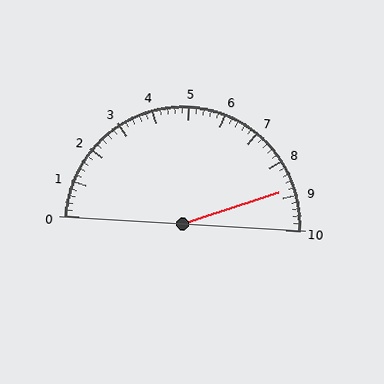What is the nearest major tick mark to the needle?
The nearest major tick mark is 9.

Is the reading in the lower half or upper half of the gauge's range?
The reading is in the upper half of the range (0 to 10).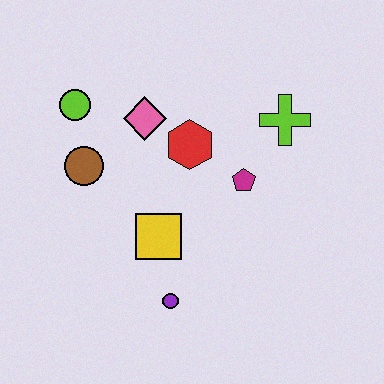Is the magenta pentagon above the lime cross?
No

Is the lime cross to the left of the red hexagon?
No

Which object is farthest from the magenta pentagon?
The lime circle is farthest from the magenta pentagon.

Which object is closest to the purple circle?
The yellow square is closest to the purple circle.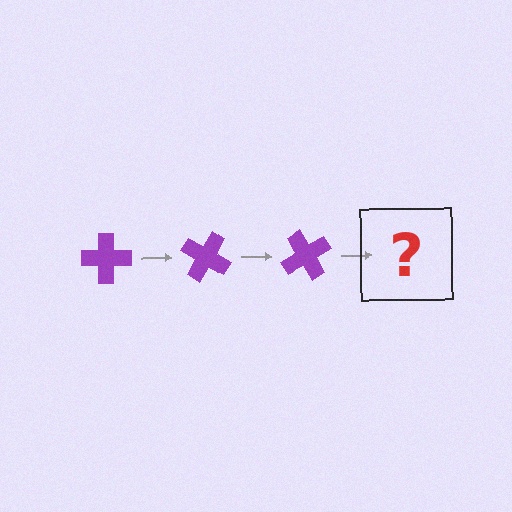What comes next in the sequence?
The next element should be a purple cross rotated 90 degrees.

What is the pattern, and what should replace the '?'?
The pattern is that the cross rotates 30 degrees each step. The '?' should be a purple cross rotated 90 degrees.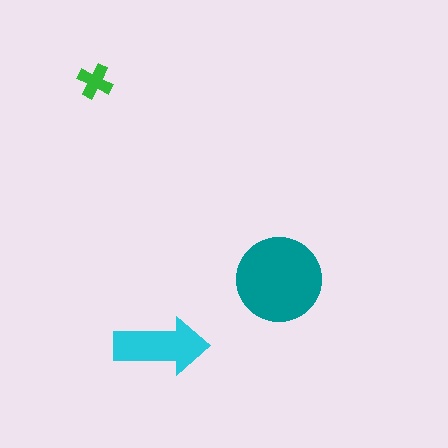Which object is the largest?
The teal circle.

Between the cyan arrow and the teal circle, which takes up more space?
The teal circle.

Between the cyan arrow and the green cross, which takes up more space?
The cyan arrow.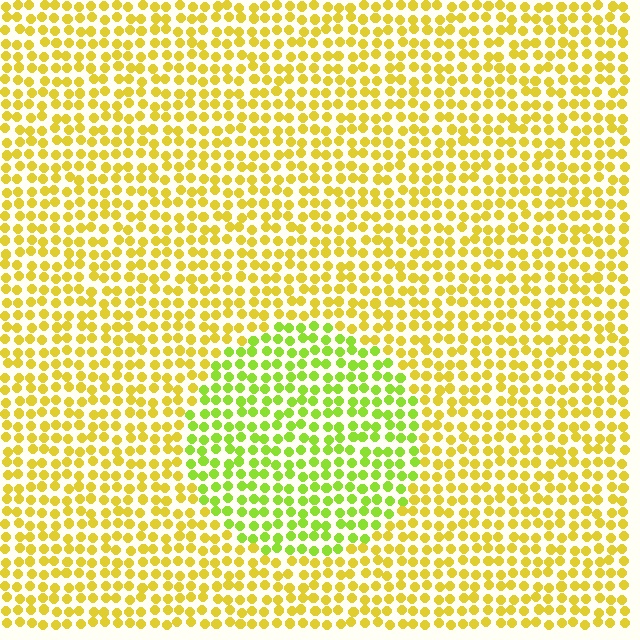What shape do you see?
I see a circle.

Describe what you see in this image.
The image is filled with small yellow elements in a uniform arrangement. A circle-shaped region is visible where the elements are tinted to a slightly different hue, forming a subtle color boundary.